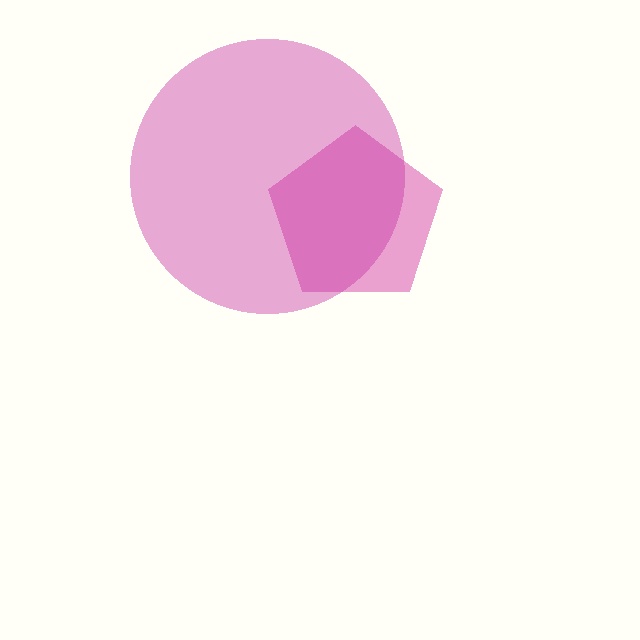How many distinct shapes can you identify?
There are 2 distinct shapes: a pink pentagon, a magenta circle.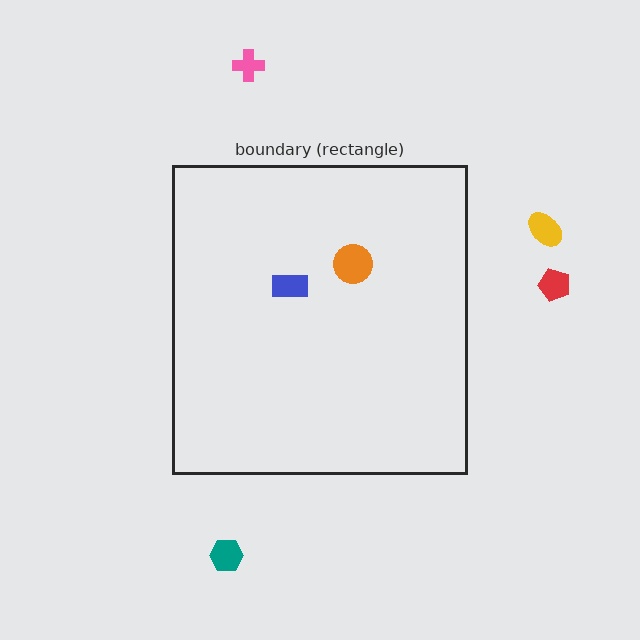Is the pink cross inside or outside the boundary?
Outside.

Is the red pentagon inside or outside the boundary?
Outside.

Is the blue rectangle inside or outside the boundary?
Inside.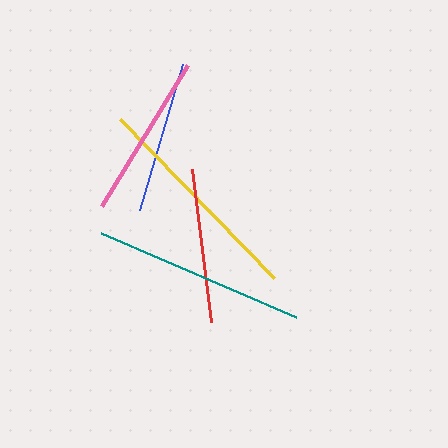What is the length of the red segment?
The red segment is approximately 154 pixels long.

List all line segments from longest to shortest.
From longest to shortest: yellow, teal, pink, red, blue.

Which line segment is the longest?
The yellow line is the longest at approximately 221 pixels.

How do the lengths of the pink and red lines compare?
The pink and red lines are approximately the same length.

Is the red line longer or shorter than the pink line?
The pink line is longer than the red line.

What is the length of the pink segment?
The pink segment is approximately 165 pixels long.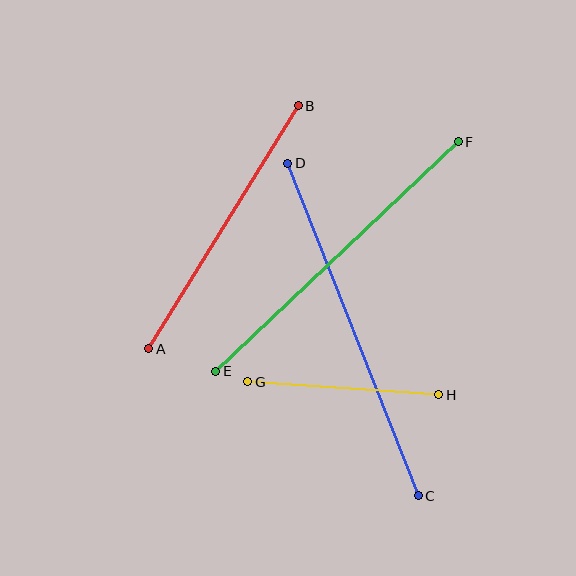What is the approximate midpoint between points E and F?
The midpoint is at approximately (337, 257) pixels.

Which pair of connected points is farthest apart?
Points C and D are farthest apart.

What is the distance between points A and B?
The distance is approximately 285 pixels.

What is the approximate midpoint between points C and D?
The midpoint is at approximately (353, 329) pixels.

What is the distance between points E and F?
The distance is approximately 334 pixels.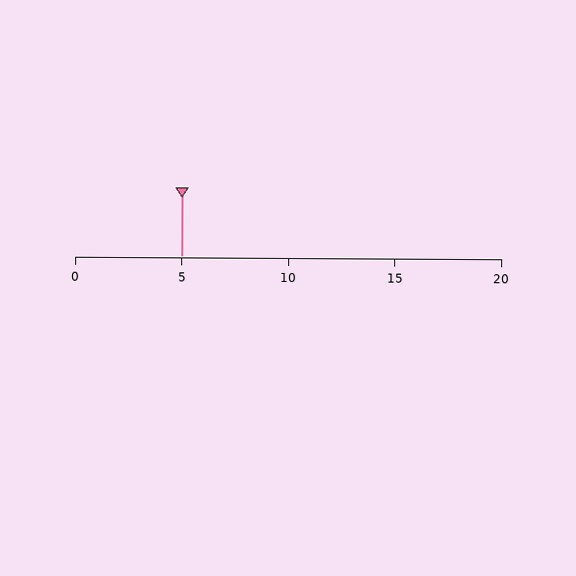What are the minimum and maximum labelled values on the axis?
The axis runs from 0 to 20.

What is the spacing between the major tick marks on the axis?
The major ticks are spaced 5 apart.